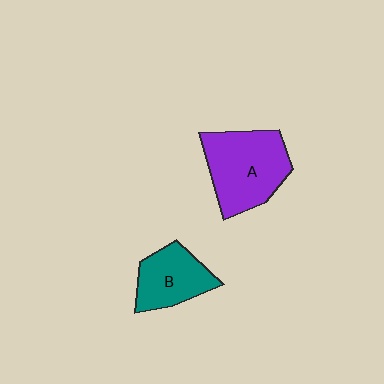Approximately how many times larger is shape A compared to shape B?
Approximately 1.5 times.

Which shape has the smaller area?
Shape B (teal).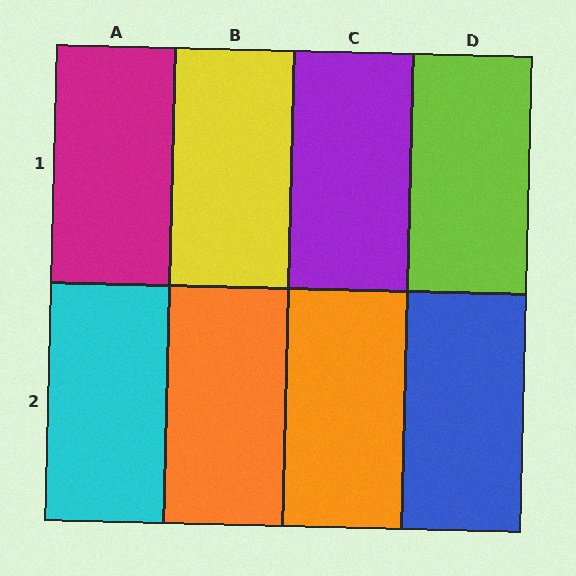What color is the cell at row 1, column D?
Lime.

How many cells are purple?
1 cell is purple.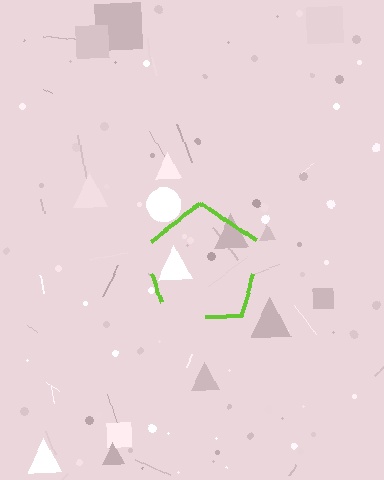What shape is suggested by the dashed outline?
The dashed outline suggests a pentagon.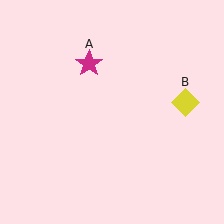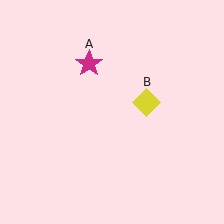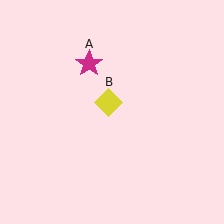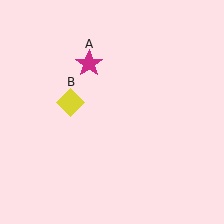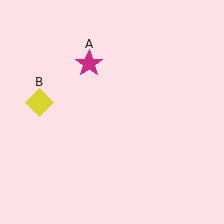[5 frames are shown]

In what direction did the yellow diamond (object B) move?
The yellow diamond (object B) moved left.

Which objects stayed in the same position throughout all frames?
Magenta star (object A) remained stationary.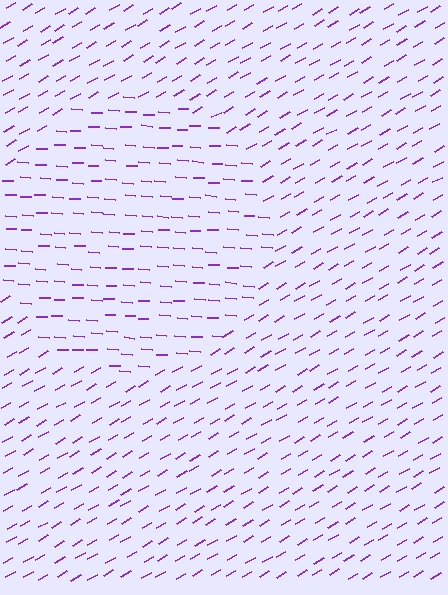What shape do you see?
I see a circle.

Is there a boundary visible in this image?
Yes, there is a texture boundary formed by a change in line orientation.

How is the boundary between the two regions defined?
The boundary is defined purely by a change in line orientation (approximately 33 degrees difference). All lines are the same color and thickness.